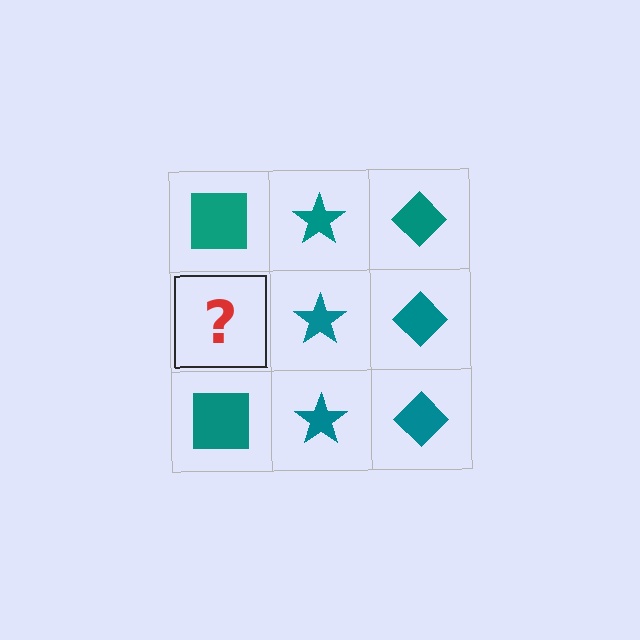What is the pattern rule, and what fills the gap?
The rule is that each column has a consistent shape. The gap should be filled with a teal square.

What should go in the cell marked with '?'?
The missing cell should contain a teal square.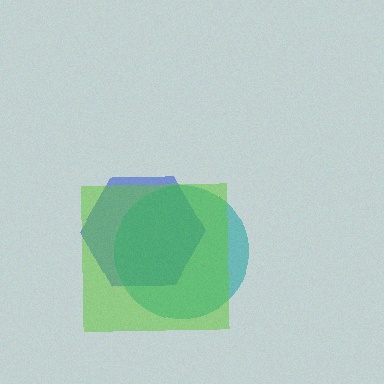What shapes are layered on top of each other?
The layered shapes are: a blue hexagon, a teal circle, a lime square.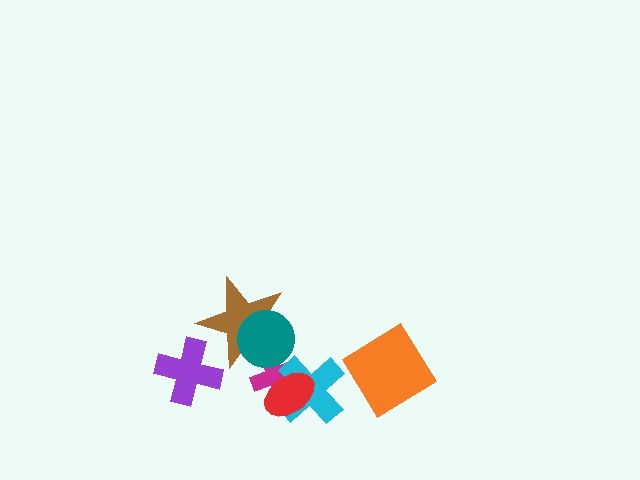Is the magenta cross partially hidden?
Yes, it is partially covered by another shape.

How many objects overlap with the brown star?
3 objects overlap with the brown star.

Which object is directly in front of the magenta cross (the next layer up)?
The cyan cross is directly in front of the magenta cross.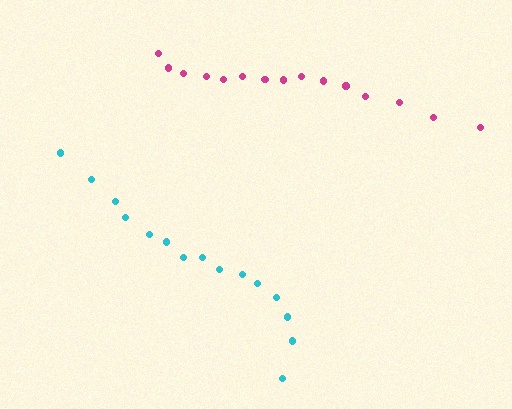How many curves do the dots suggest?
There are 2 distinct paths.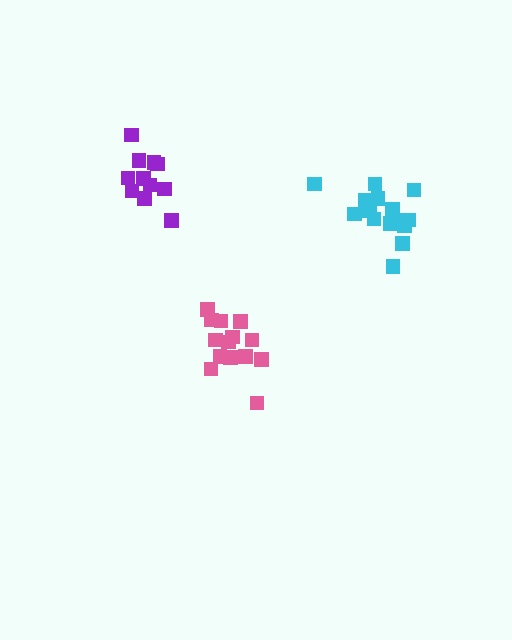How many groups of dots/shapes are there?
There are 3 groups.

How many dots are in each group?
Group 1: 11 dots, Group 2: 14 dots, Group 3: 15 dots (40 total).